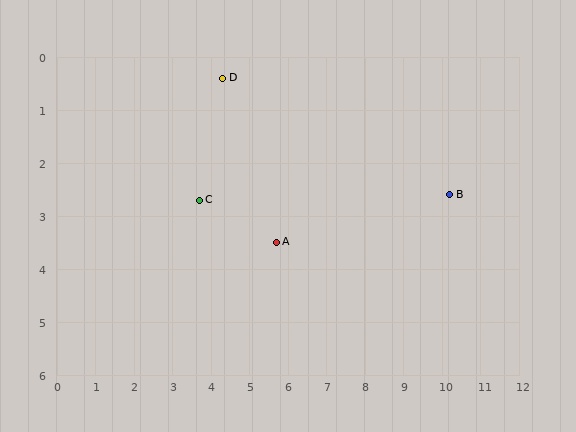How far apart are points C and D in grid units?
Points C and D are about 2.4 grid units apart.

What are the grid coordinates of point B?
Point B is at approximately (10.2, 2.6).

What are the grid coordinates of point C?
Point C is at approximately (3.7, 2.7).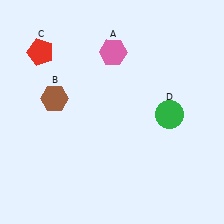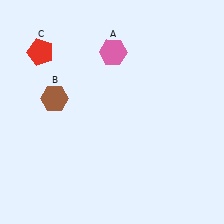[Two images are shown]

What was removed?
The green circle (D) was removed in Image 2.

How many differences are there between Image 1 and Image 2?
There is 1 difference between the two images.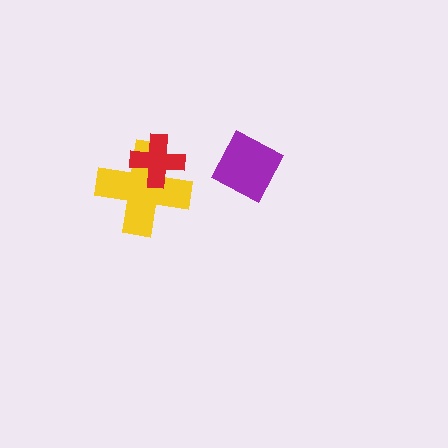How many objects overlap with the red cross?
1 object overlaps with the red cross.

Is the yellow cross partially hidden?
Yes, it is partially covered by another shape.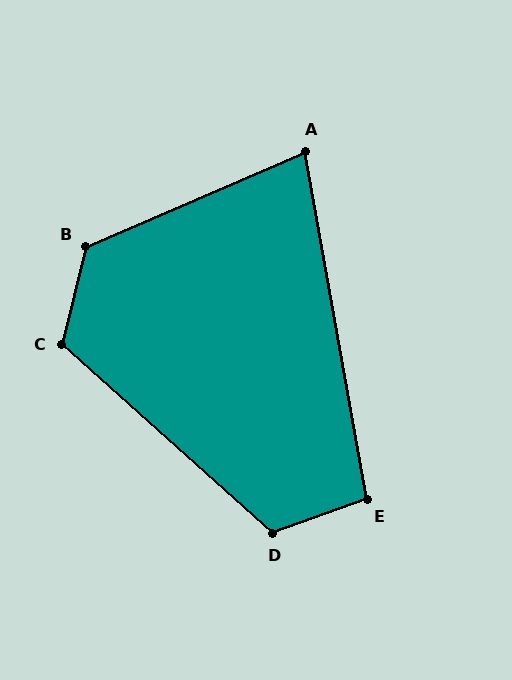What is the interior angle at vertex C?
Approximately 118 degrees (obtuse).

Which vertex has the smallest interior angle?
A, at approximately 77 degrees.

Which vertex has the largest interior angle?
B, at approximately 127 degrees.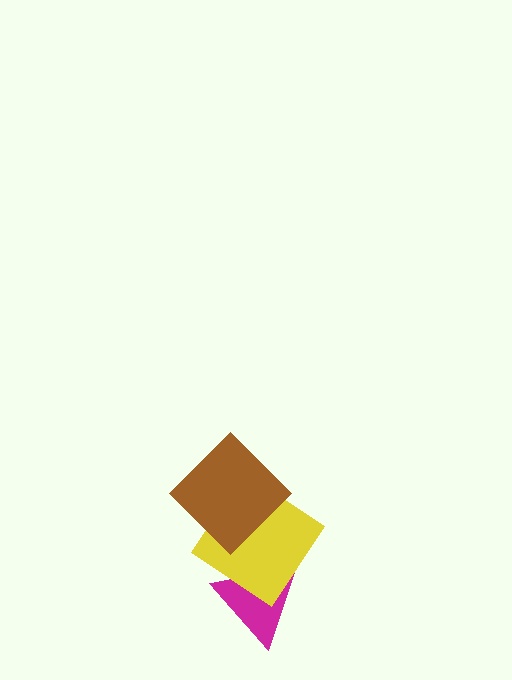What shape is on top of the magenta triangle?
The yellow diamond is on top of the magenta triangle.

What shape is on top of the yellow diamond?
The brown diamond is on top of the yellow diamond.